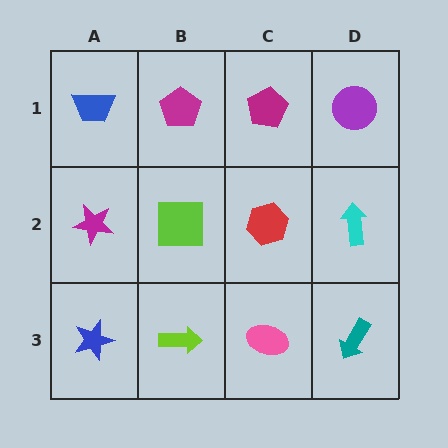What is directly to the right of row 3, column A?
A lime arrow.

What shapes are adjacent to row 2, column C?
A magenta pentagon (row 1, column C), a pink ellipse (row 3, column C), a lime square (row 2, column B), a cyan arrow (row 2, column D).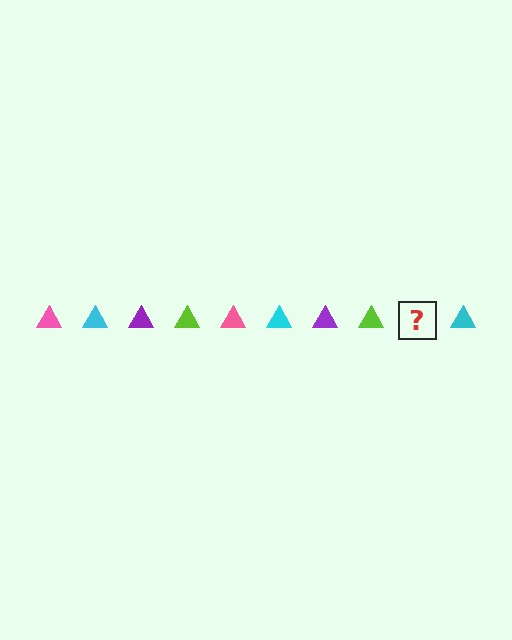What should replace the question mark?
The question mark should be replaced with a pink triangle.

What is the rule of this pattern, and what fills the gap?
The rule is that the pattern cycles through pink, cyan, purple, lime triangles. The gap should be filled with a pink triangle.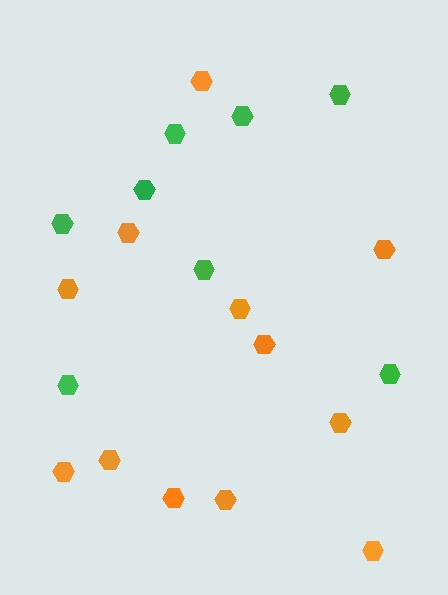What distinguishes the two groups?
There are 2 groups: one group of orange hexagons (12) and one group of green hexagons (8).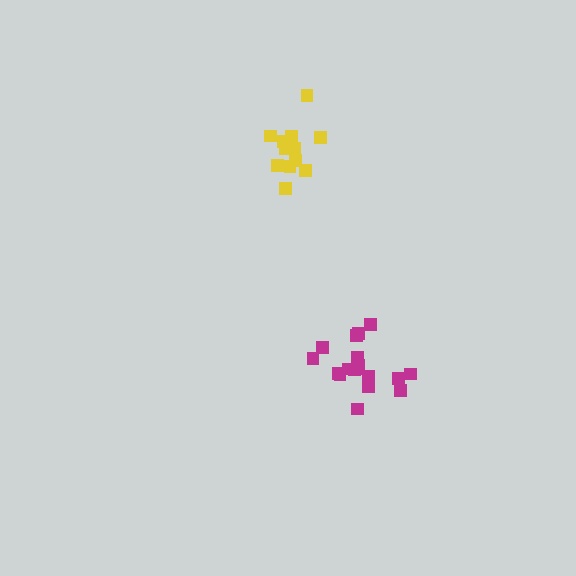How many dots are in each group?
Group 1: 18 dots, Group 2: 13 dots (31 total).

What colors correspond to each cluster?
The clusters are colored: magenta, yellow.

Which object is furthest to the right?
The magenta cluster is rightmost.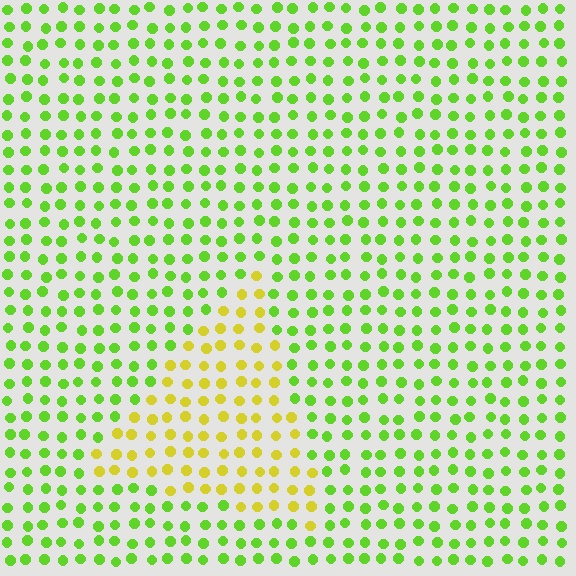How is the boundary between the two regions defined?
The boundary is defined purely by a slight shift in hue (about 43 degrees). Spacing, size, and orientation are identical on both sides.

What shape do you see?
I see a triangle.